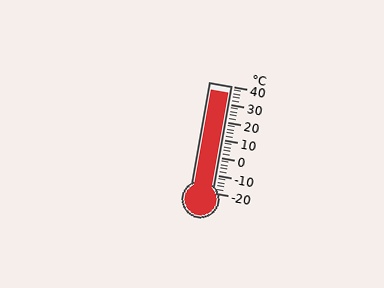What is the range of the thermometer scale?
The thermometer scale ranges from -20°C to 40°C.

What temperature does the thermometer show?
The thermometer shows approximately 36°C.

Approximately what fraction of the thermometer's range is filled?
The thermometer is filled to approximately 95% of its range.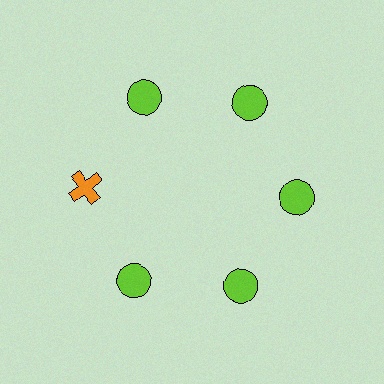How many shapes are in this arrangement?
There are 6 shapes arranged in a ring pattern.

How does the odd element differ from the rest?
It differs in both color (orange instead of lime) and shape (cross instead of circle).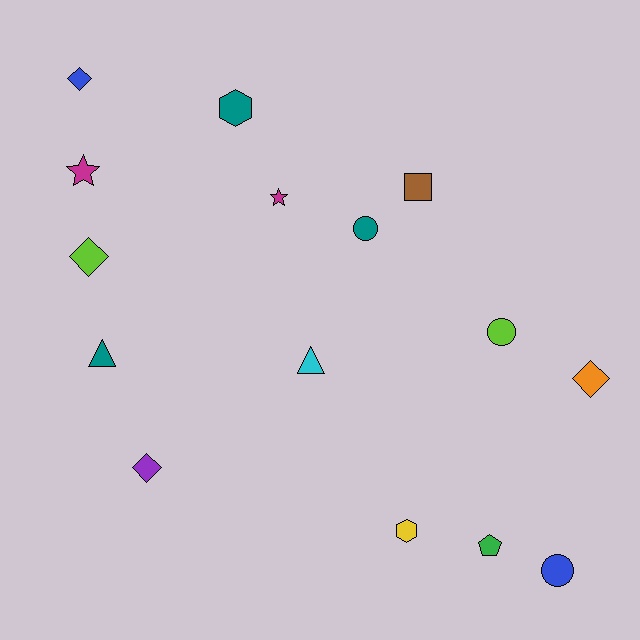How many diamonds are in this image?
There are 4 diamonds.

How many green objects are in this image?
There is 1 green object.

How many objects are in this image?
There are 15 objects.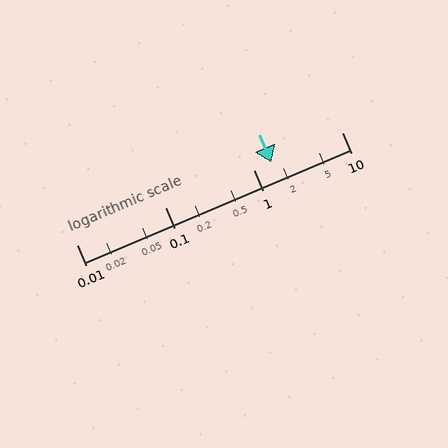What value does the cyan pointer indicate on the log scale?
The pointer indicates approximately 1.6.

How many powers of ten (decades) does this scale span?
The scale spans 3 decades, from 0.01 to 10.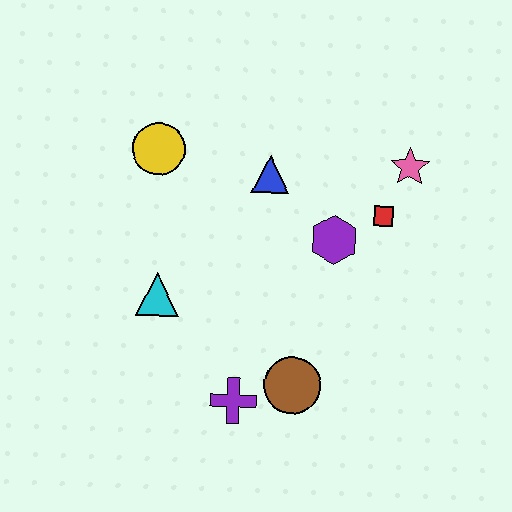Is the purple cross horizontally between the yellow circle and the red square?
Yes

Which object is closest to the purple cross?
The brown circle is closest to the purple cross.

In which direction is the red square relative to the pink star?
The red square is below the pink star.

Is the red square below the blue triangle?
Yes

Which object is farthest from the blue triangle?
The purple cross is farthest from the blue triangle.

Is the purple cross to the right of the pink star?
No